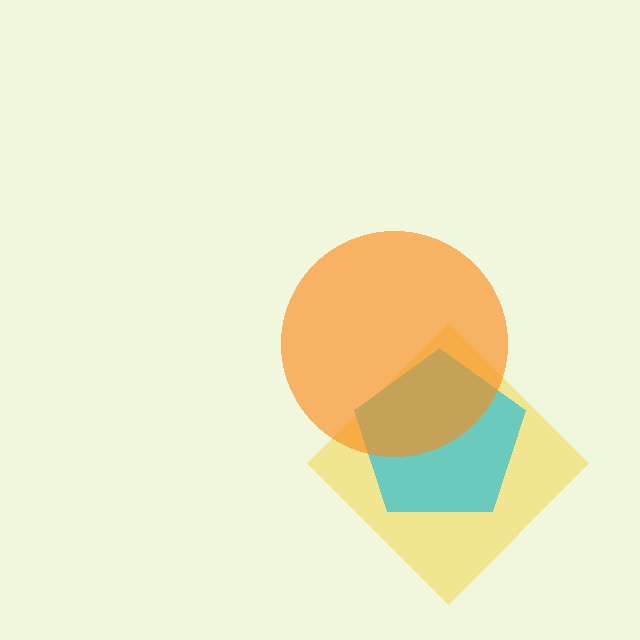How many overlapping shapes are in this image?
There are 3 overlapping shapes in the image.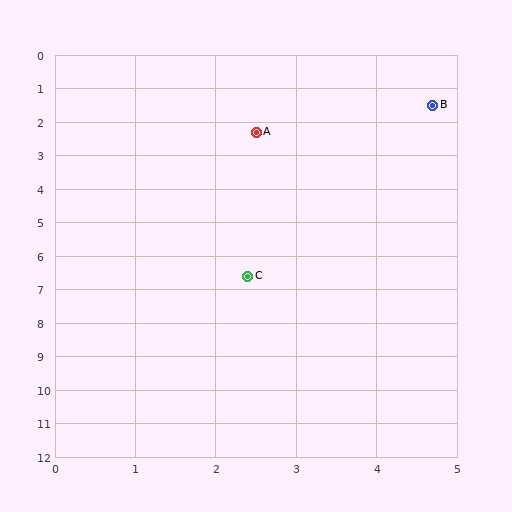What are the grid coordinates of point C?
Point C is at approximately (2.4, 6.6).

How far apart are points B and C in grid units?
Points B and C are about 5.6 grid units apart.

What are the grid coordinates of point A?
Point A is at approximately (2.5, 2.3).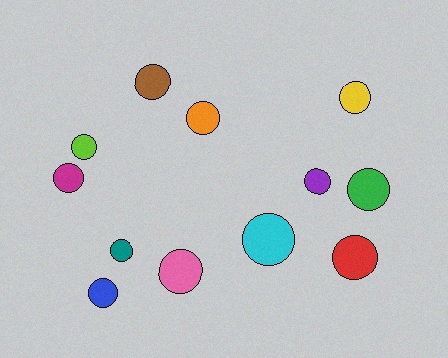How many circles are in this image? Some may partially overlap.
There are 12 circles.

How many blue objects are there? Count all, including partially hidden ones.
There is 1 blue object.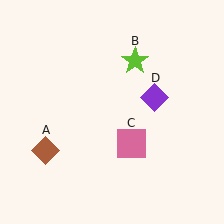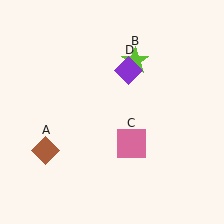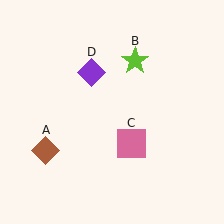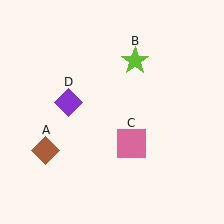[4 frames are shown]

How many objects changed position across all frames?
1 object changed position: purple diamond (object D).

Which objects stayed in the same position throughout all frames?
Brown diamond (object A) and lime star (object B) and pink square (object C) remained stationary.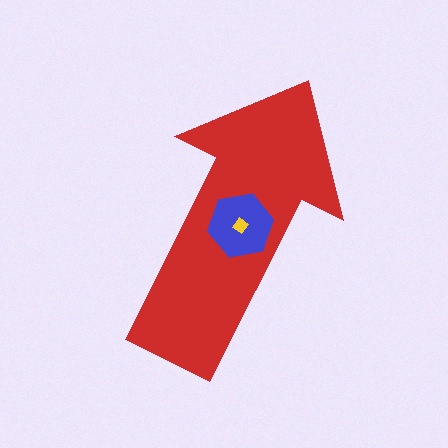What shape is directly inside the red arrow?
The blue hexagon.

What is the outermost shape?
The red arrow.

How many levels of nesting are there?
3.